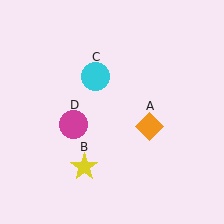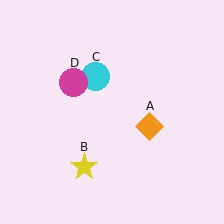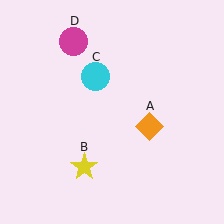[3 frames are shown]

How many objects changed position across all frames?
1 object changed position: magenta circle (object D).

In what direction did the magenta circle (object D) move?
The magenta circle (object D) moved up.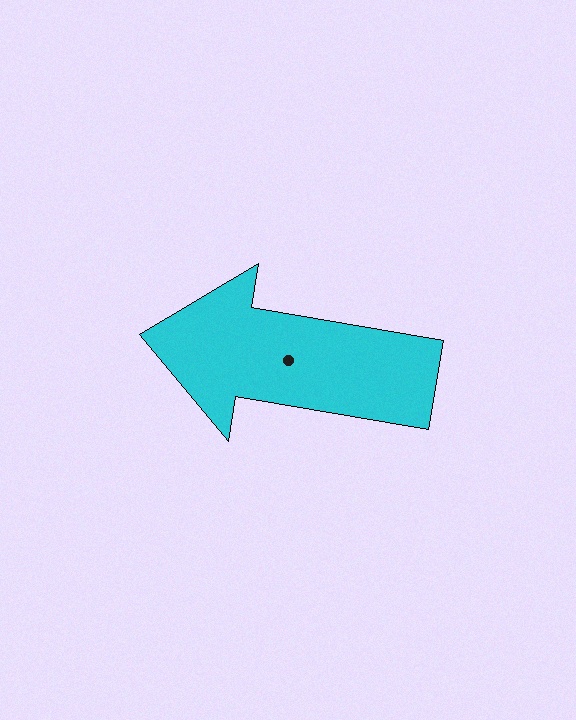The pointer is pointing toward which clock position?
Roughly 9 o'clock.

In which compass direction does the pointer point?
West.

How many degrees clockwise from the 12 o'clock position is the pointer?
Approximately 280 degrees.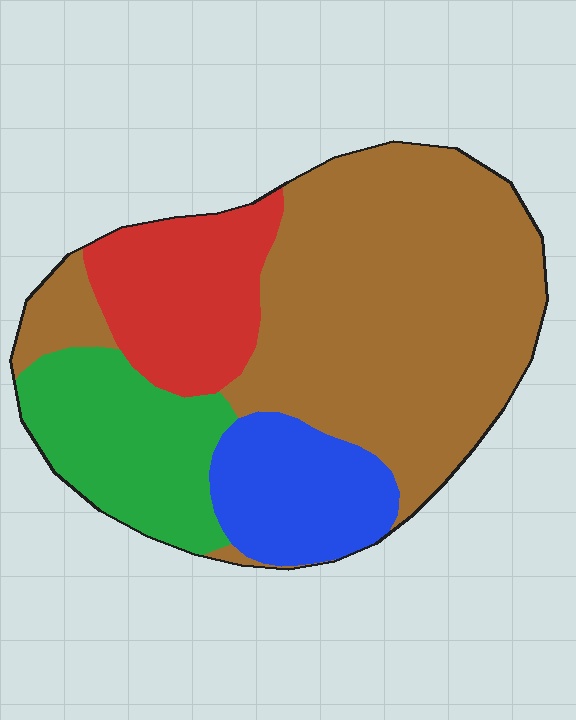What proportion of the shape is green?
Green covers roughly 15% of the shape.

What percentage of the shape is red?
Red covers about 15% of the shape.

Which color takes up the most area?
Brown, at roughly 50%.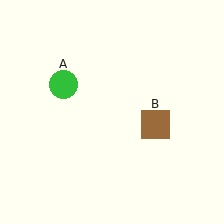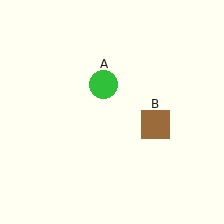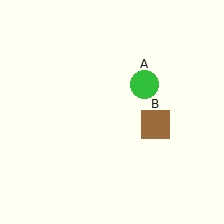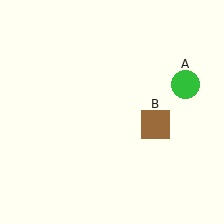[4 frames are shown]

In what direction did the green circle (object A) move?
The green circle (object A) moved right.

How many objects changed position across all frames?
1 object changed position: green circle (object A).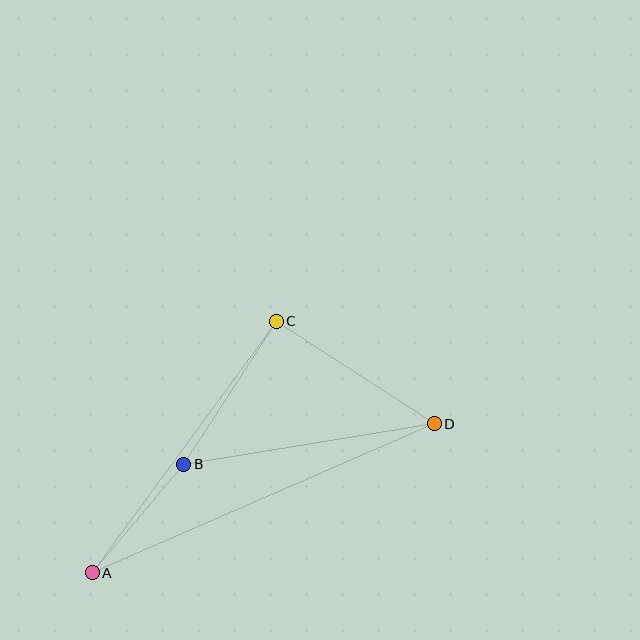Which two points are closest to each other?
Points A and B are closest to each other.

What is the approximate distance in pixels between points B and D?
The distance between B and D is approximately 254 pixels.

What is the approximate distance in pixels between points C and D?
The distance between C and D is approximately 188 pixels.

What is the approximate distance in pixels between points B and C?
The distance between B and C is approximately 170 pixels.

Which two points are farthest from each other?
Points A and D are farthest from each other.